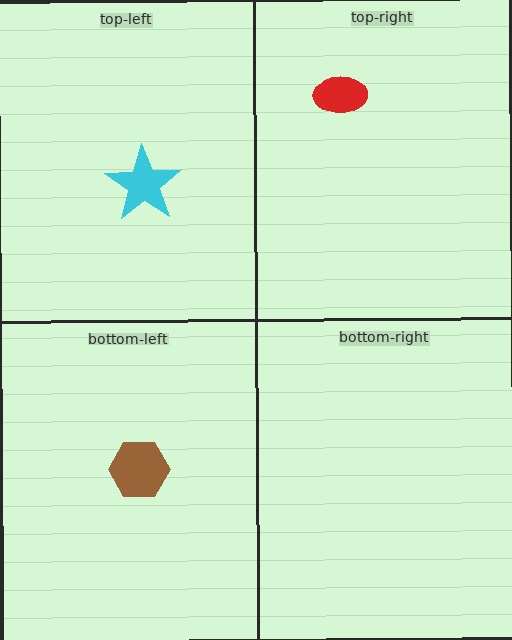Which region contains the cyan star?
The top-left region.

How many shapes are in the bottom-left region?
1.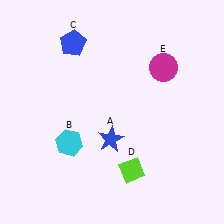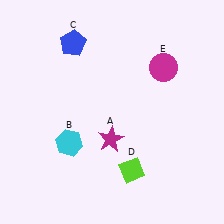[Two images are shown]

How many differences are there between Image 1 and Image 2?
There is 1 difference between the two images.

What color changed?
The star (A) changed from blue in Image 1 to magenta in Image 2.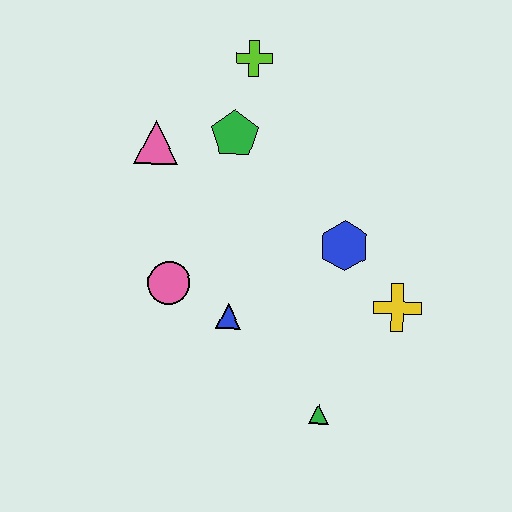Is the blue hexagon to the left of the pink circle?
No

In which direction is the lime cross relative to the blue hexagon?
The lime cross is above the blue hexagon.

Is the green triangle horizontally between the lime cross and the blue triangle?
No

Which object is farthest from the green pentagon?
The green triangle is farthest from the green pentagon.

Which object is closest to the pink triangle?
The green pentagon is closest to the pink triangle.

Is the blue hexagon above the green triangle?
Yes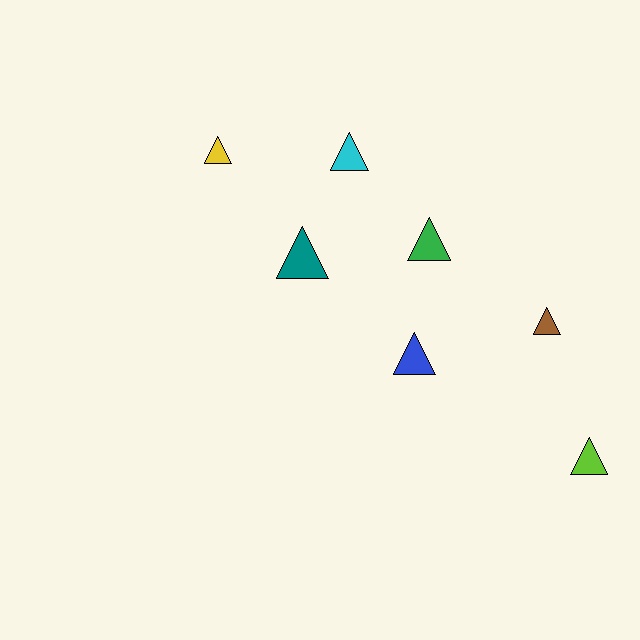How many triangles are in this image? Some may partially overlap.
There are 7 triangles.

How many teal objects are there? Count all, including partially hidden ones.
There is 1 teal object.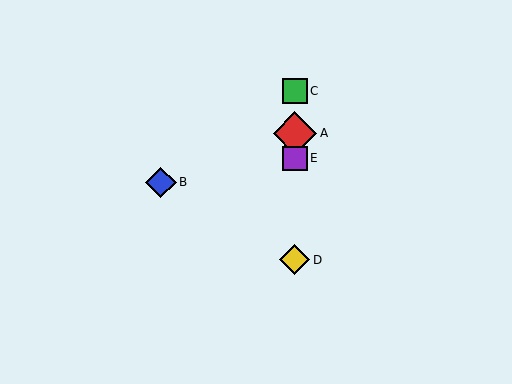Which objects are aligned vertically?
Objects A, C, D, E are aligned vertically.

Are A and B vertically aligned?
No, A is at x≈295 and B is at x≈161.